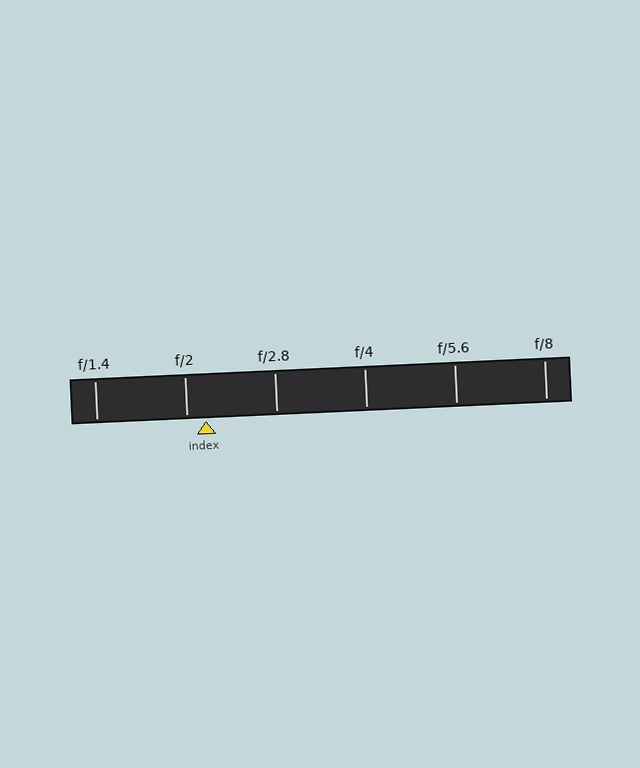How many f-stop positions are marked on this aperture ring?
There are 6 f-stop positions marked.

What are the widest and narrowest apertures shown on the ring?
The widest aperture shown is f/1.4 and the narrowest is f/8.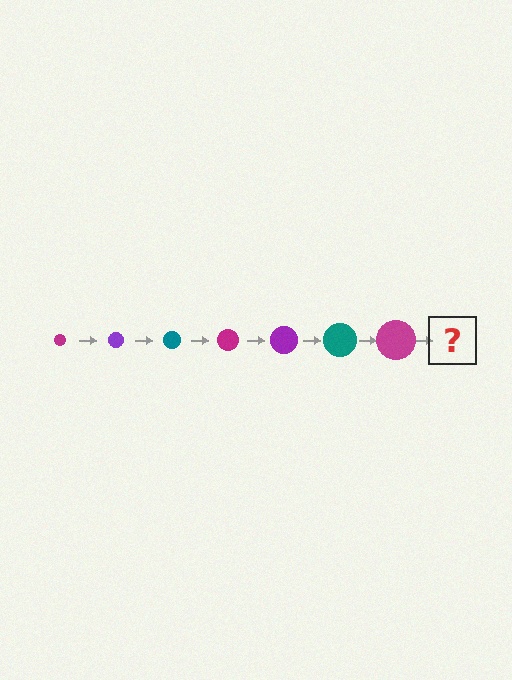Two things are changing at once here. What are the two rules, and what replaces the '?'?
The two rules are that the circle grows larger each step and the color cycles through magenta, purple, and teal. The '?' should be a purple circle, larger than the previous one.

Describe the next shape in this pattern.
It should be a purple circle, larger than the previous one.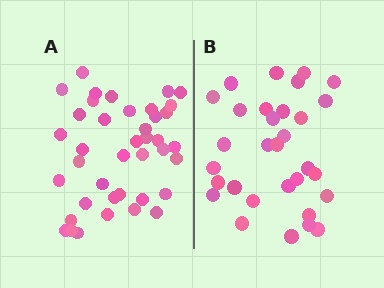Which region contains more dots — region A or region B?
Region A (the left region) has more dots.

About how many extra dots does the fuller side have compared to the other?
Region A has roughly 8 or so more dots than region B.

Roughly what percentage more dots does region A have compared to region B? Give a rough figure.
About 30% more.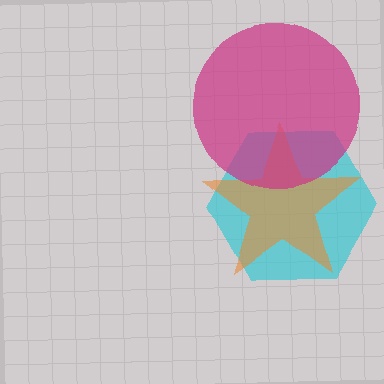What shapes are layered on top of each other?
The layered shapes are: a cyan hexagon, an orange star, a magenta circle.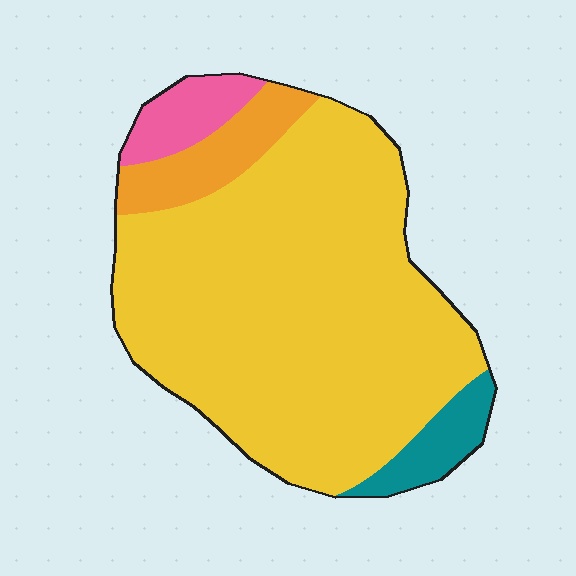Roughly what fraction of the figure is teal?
Teal covers about 5% of the figure.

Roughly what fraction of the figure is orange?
Orange takes up about one tenth (1/10) of the figure.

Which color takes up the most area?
Yellow, at roughly 80%.